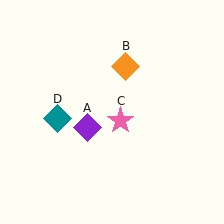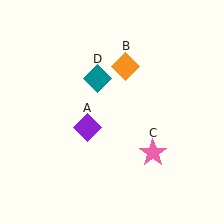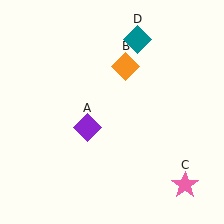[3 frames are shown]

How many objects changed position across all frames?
2 objects changed position: pink star (object C), teal diamond (object D).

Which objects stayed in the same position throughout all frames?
Purple diamond (object A) and orange diamond (object B) remained stationary.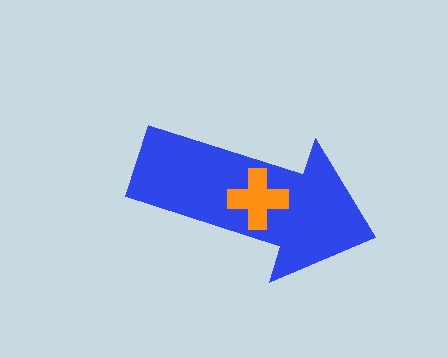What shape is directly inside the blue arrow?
The orange cross.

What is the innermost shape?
The orange cross.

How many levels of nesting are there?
2.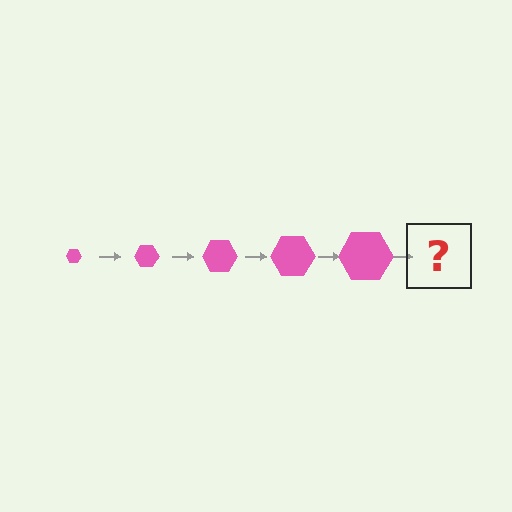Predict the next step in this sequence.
The next step is a pink hexagon, larger than the previous one.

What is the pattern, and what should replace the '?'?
The pattern is that the hexagon gets progressively larger each step. The '?' should be a pink hexagon, larger than the previous one.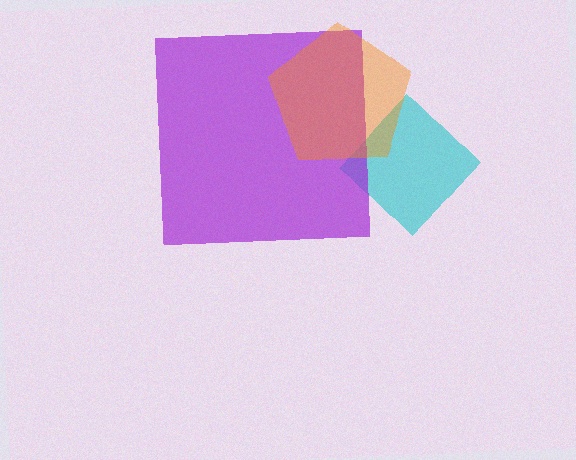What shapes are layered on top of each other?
The layered shapes are: a cyan diamond, a purple square, an orange pentagon.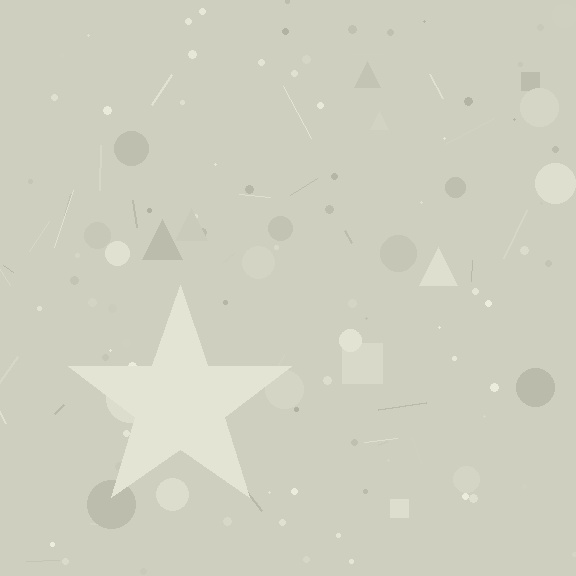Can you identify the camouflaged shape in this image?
The camouflaged shape is a star.